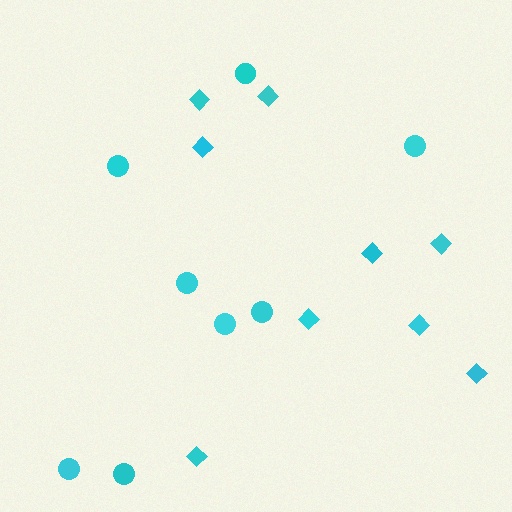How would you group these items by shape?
There are 2 groups: one group of diamonds (9) and one group of circles (8).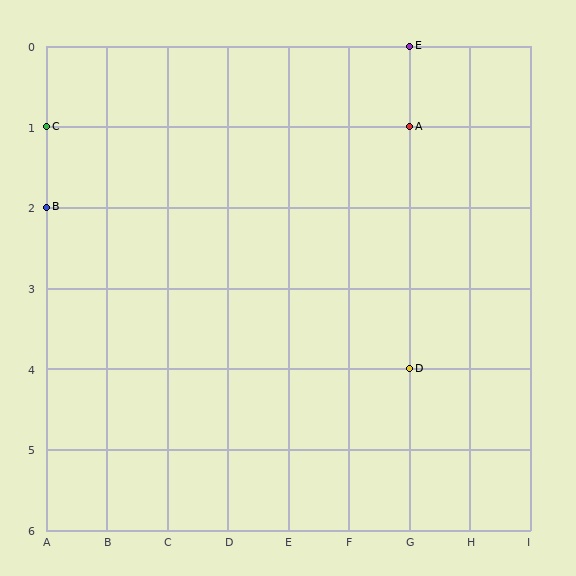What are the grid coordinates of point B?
Point B is at grid coordinates (A, 2).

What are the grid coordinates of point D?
Point D is at grid coordinates (G, 4).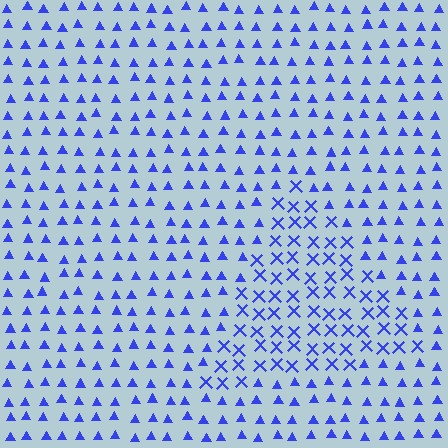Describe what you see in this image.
The image is filled with small blue elements arranged in a uniform grid. A triangle-shaped region contains X marks, while the surrounding area contains triangles. The boundary is defined purely by the change in element shape.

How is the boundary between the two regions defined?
The boundary is defined by a change in element shape: X marks inside vs. triangles outside. All elements share the same color and spacing.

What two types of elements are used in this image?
The image uses X marks inside the triangle region and triangles outside it.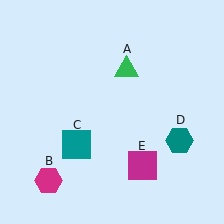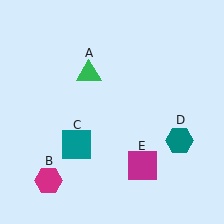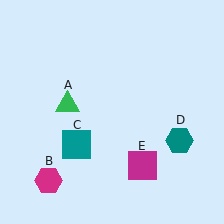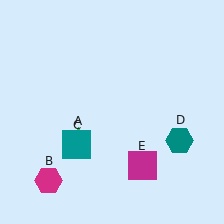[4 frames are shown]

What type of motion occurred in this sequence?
The green triangle (object A) rotated counterclockwise around the center of the scene.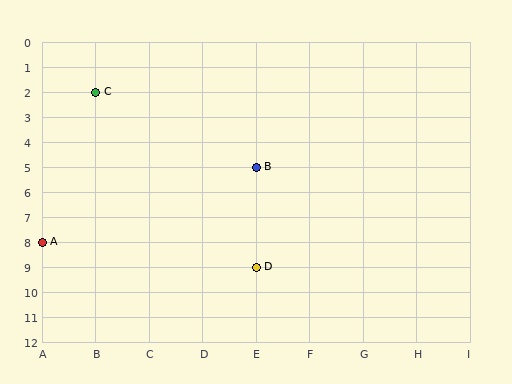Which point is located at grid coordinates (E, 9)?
Point D is at (E, 9).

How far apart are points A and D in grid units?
Points A and D are 4 columns and 1 row apart (about 4.1 grid units diagonally).